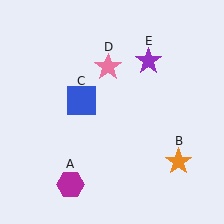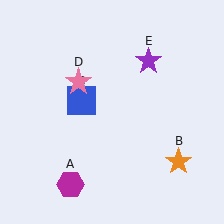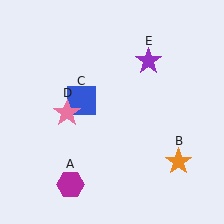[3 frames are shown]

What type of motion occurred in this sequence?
The pink star (object D) rotated counterclockwise around the center of the scene.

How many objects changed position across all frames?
1 object changed position: pink star (object D).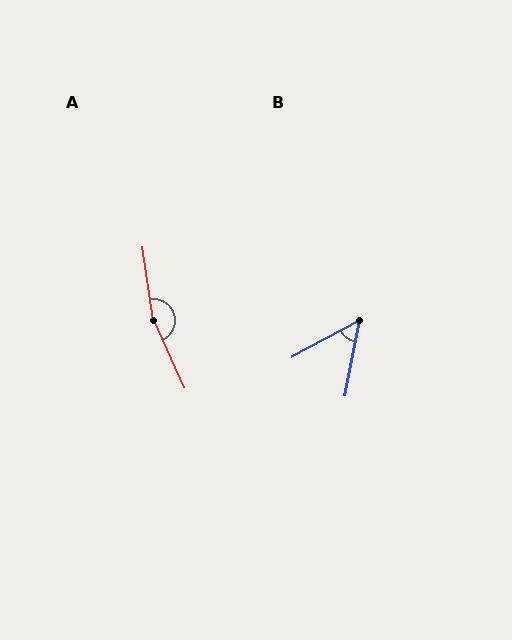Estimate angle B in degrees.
Approximately 50 degrees.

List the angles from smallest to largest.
B (50°), A (164°).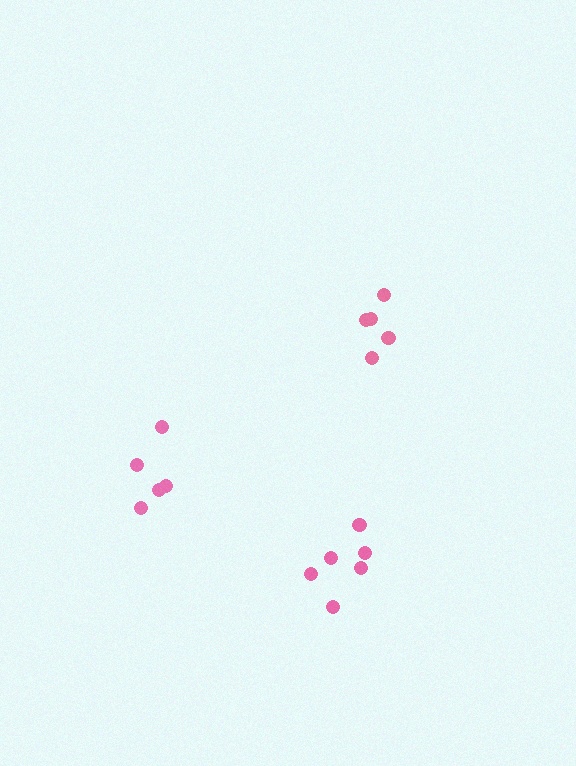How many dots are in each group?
Group 1: 5 dots, Group 2: 5 dots, Group 3: 6 dots (16 total).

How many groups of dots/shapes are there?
There are 3 groups.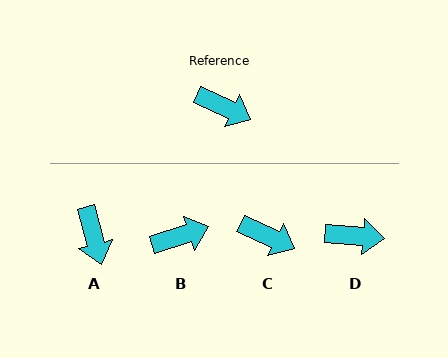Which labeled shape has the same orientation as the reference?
C.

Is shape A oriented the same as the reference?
No, it is off by about 50 degrees.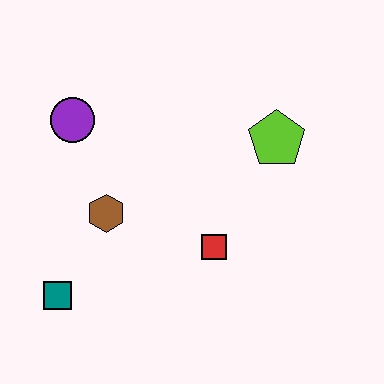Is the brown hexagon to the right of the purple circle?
Yes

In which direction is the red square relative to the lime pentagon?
The red square is below the lime pentagon.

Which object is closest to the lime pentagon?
The red square is closest to the lime pentagon.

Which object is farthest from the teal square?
The lime pentagon is farthest from the teal square.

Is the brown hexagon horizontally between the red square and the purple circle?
Yes